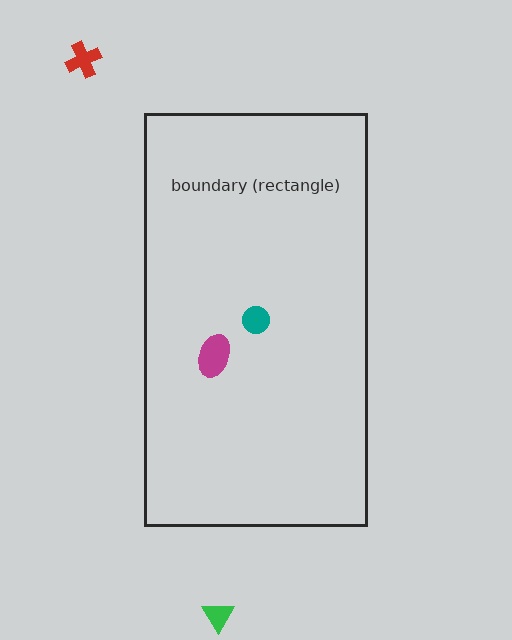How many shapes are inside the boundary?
2 inside, 2 outside.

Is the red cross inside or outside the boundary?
Outside.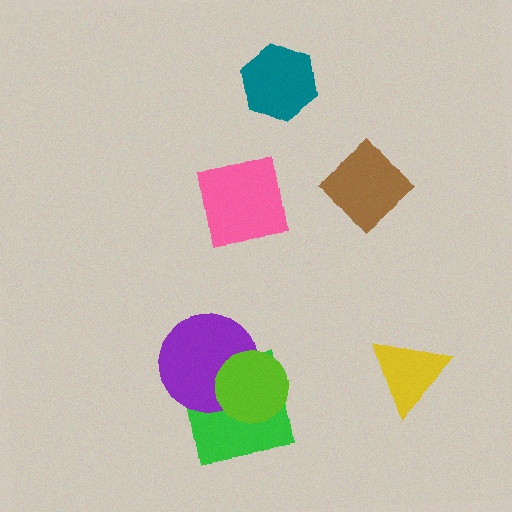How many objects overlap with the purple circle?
2 objects overlap with the purple circle.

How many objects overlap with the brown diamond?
0 objects overlap with the brown diamond.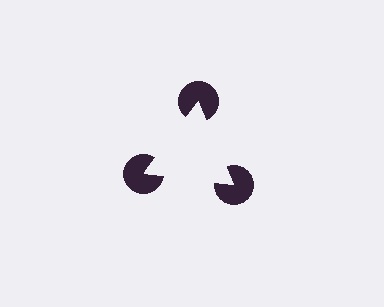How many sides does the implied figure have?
3 sides.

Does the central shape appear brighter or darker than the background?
It typically appears slightly brighter than the background, even though no actual brightness change is drawn.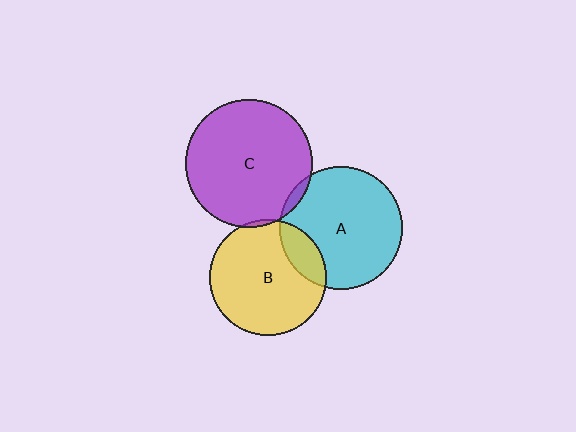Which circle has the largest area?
Circle C (purple).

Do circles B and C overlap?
Yes.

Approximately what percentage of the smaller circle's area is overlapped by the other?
Approximately 5%.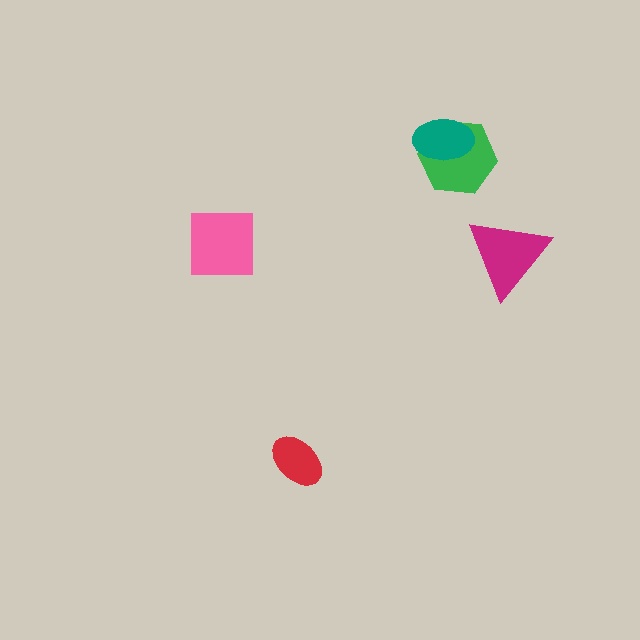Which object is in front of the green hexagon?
The teal ellipse is in front of the green hexagon.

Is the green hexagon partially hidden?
Yes, it is partially covered by another shape.